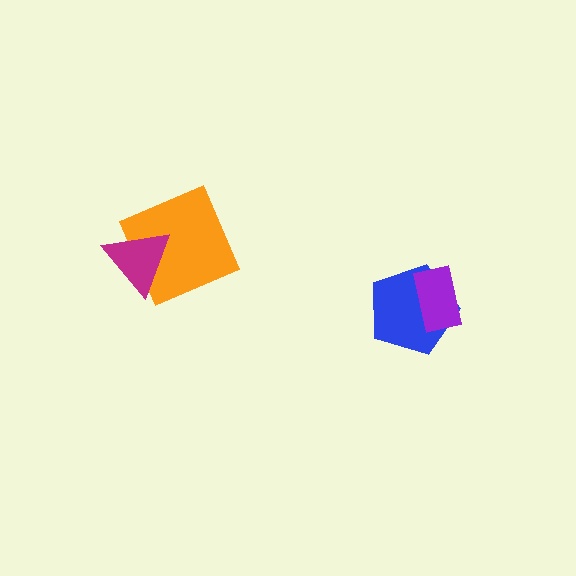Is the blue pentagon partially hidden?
Yes, it is partially covered by another shape.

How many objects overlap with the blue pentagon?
1 object overlaps with the blue pentagon.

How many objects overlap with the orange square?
1 object overlaps with the orange square.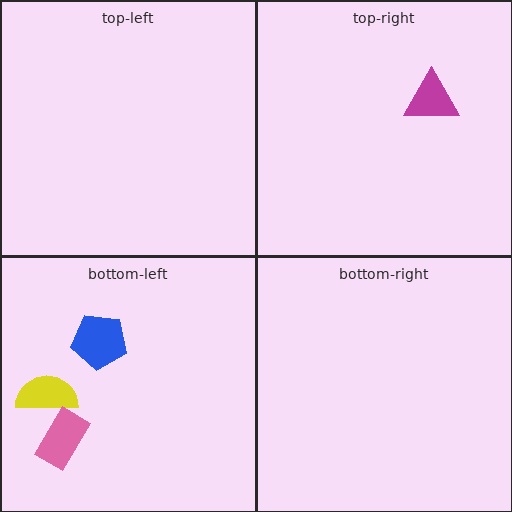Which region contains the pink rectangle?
The bottom-left region.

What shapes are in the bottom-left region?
The blue pentagon, the yellow semicircle, the pink rectangle.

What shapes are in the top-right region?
The magenta triangle.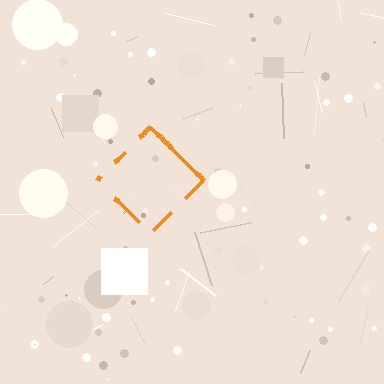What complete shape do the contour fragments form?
The contour fragments form a diamond.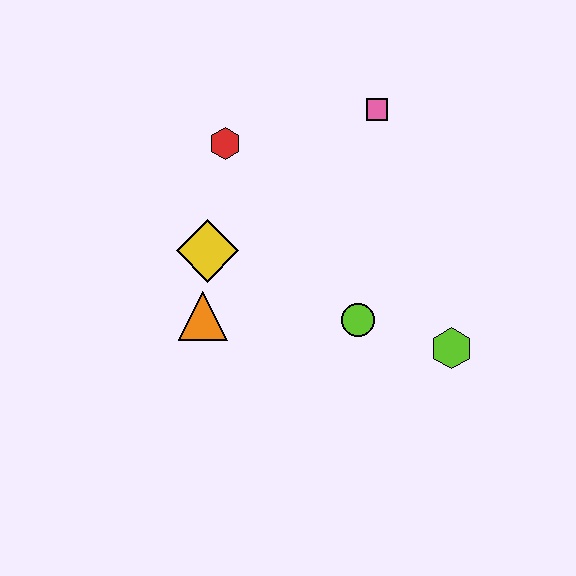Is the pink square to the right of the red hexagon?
Yes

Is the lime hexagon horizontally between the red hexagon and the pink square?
No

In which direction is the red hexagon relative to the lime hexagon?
The red hexagon is to the left of the lime hexagon.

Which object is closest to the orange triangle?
The yellow diamond is closest to the orange triangle.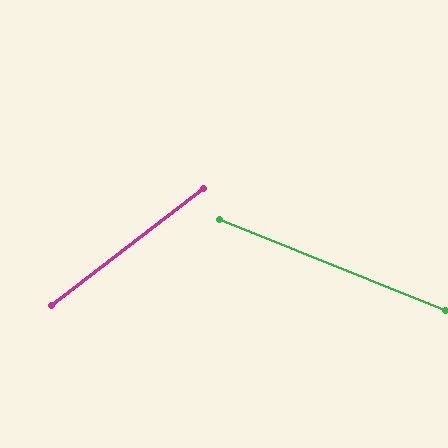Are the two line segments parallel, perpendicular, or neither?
Neither parallel nor perpendicular — they differ by about 59°.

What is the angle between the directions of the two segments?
Approximately 59 degrees.